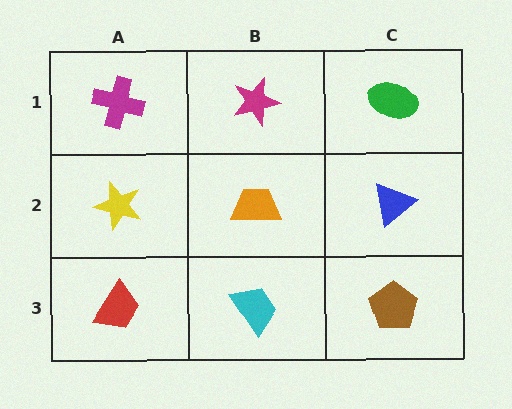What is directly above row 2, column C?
A green ellipse.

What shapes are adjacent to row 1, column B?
An orange trapezoid (row 2, column B), a magenta cross (row 1, column A), a green ellipse (row 1, column C).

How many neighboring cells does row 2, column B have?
4.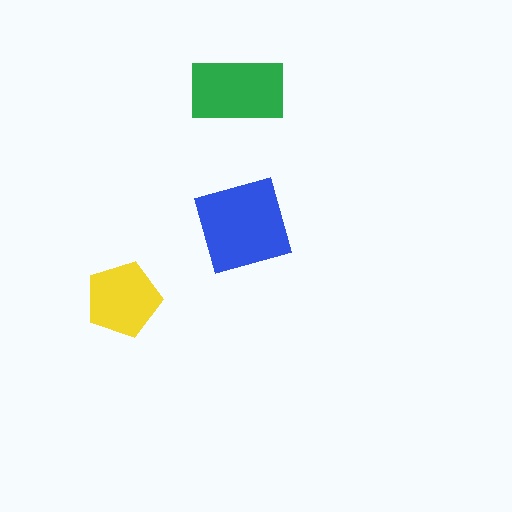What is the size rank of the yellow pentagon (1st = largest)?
3rd.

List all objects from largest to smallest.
The blue square, the green rectangle, the yellow pentagon.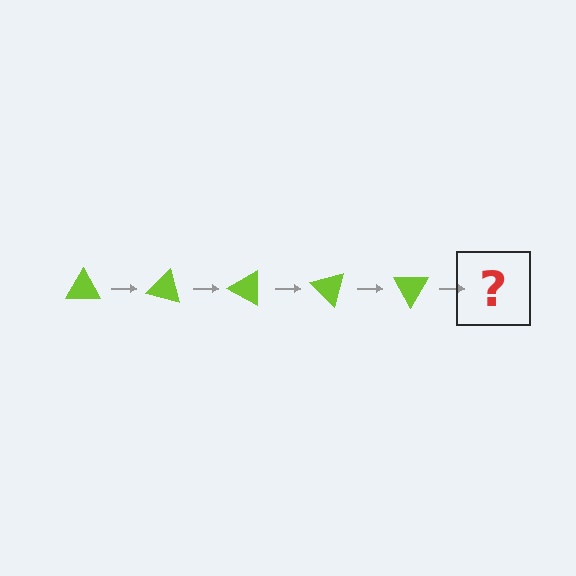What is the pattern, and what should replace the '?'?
The pattern is that the triangle rotates 15 degrees each step. The '?' should be a lime triangle rotated 75 degrees.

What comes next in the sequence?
The next element should be a lime triangle rotated 75 degrees.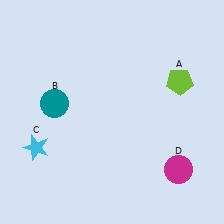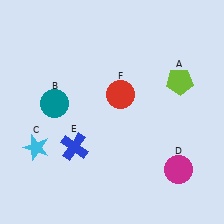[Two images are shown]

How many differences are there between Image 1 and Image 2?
There are 2 differences between the two images.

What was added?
A blue cross (E), a red circle (F) were added in Image 2.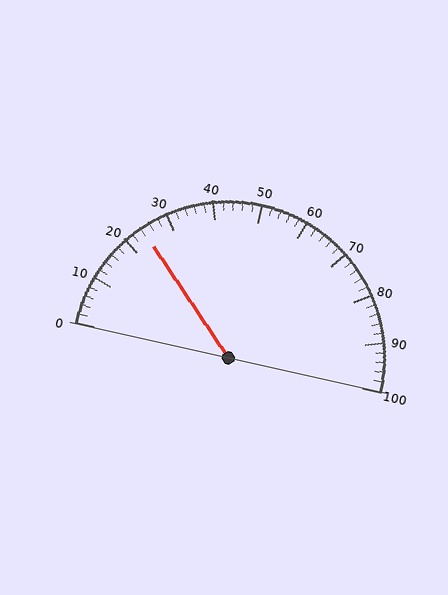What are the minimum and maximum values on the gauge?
The gauge ranges from 0 to 100.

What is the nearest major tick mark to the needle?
The nearest major tick mark is 20.